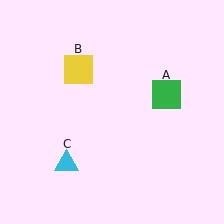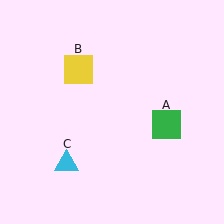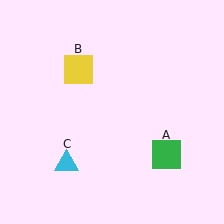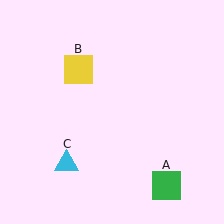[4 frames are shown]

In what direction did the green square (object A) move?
The green square (object A) moved down.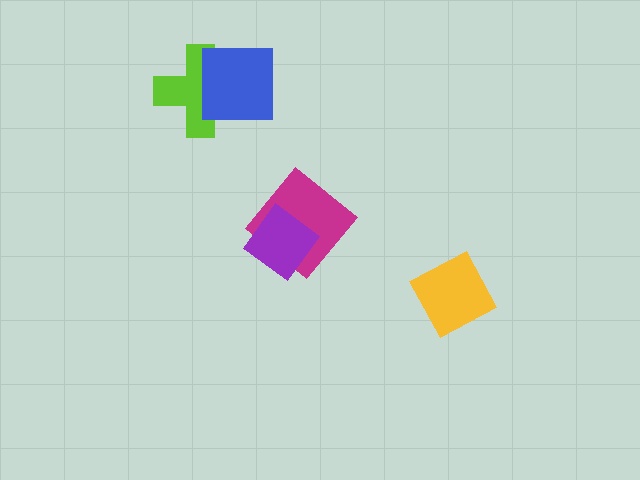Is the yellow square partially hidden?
No, no other shape covers it.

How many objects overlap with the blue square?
1 object overlaps with the blue square.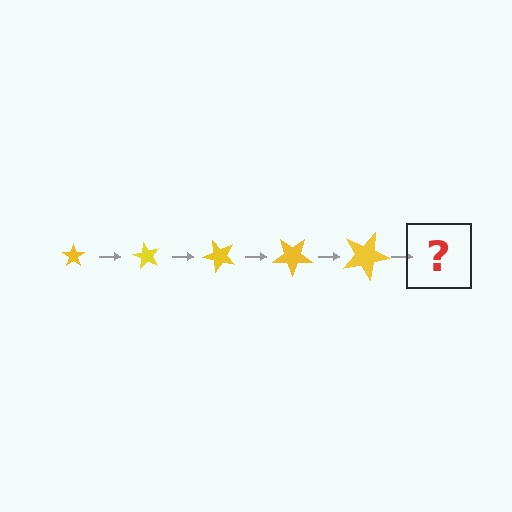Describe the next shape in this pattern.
It should be a star, larger than the previous one and rotated 300 degrees from the start.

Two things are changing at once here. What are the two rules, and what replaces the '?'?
The two rules are that the star grows larger each step and it rotates 60 degrees each step. The '?' should be a star, larger than the previous one and rotated 300 degrees from the start.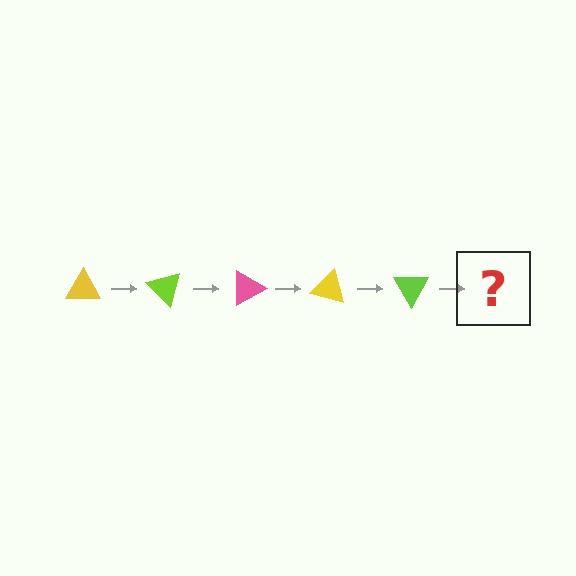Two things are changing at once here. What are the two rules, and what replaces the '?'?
The two rules are that it rotates 45 degrees each step and the color cycles through yellow, lime, and pink. The '?' should be a pink triangle, rotated 225 degrees from the start.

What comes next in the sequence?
The next element should be a pink triangle, rotated 225 degrees from the start.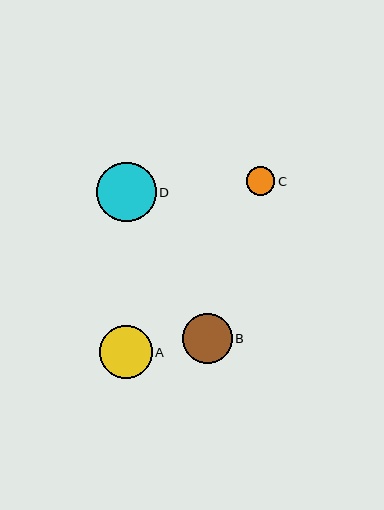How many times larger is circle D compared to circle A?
Circle D is approximately 1.1 times the size of circle A.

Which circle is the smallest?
Circle C is the smallest with a size of approximately 29 pixels.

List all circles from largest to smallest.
From largest to smallest: D, A, B, C.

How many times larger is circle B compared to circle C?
Circle B is approximately 1.7 times the size of circle C.